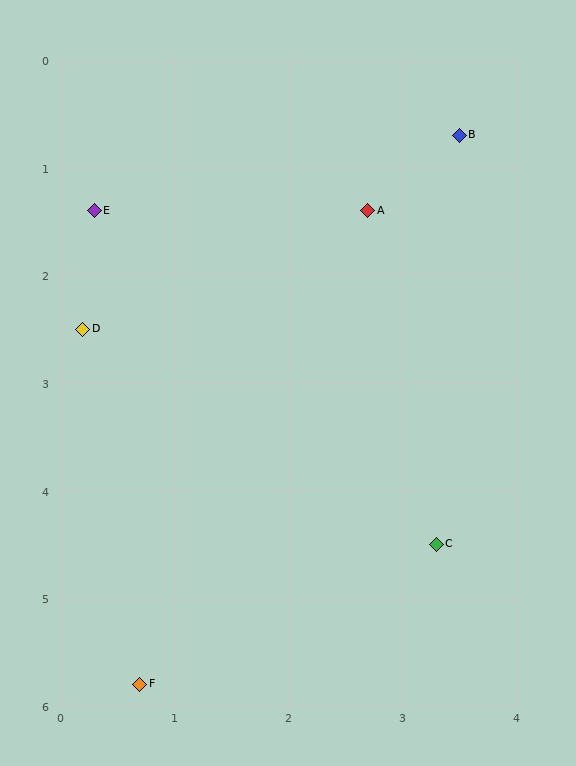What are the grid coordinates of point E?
Point E is at approximately (0.3, 1.4).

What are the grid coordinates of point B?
Point B is at approximately (3.5, 0.7).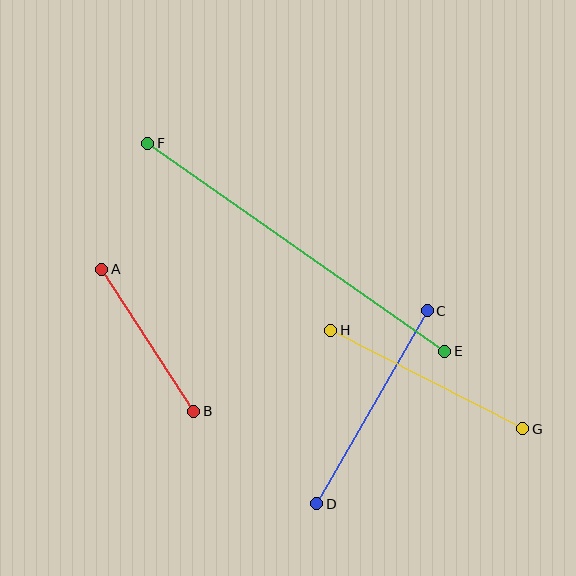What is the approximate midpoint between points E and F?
The midpoint is at approximately (296, 247) pixels.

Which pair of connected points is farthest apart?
Points E and F are farthest apart.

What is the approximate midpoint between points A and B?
The midpoint is at approximately (148, 340) pixels.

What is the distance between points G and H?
The distance is approximately 215 pixels.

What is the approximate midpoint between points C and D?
The midpoint is at approximately (372, 407) pixels.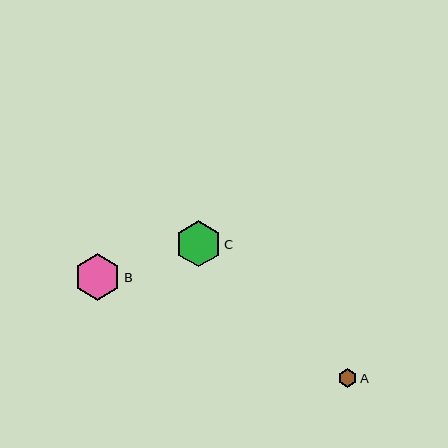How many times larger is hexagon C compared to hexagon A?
Hexagon C is approximately 2.4 times the size of hexagon A.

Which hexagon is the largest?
Hexagon B is the largest with a size of approximately 47 pixels.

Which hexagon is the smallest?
Hexagon A is the smallest with a size of approximately 19 pixels.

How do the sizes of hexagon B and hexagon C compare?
Hexagon B and hexagon C are approximately the same size.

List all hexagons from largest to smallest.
From largest to smallest: B, C, A.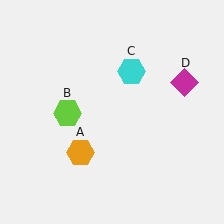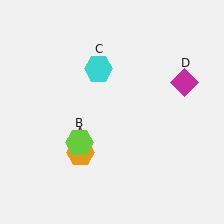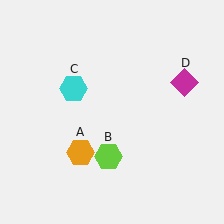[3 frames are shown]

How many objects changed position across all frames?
2 objects changed position: lime hexagon (object B), cyan hexagon (object C).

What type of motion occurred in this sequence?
The lime hexagon (object B), cyan hexagon (object C) rotated counterclockwise around the center of the scene.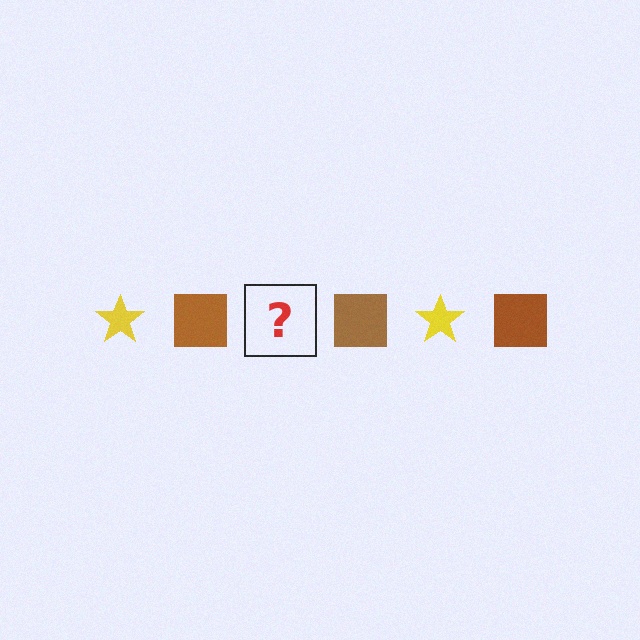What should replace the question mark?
The question mark should be replaced with a yellow star.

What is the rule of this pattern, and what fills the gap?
The rule is that the pattern alternates between yellow star and brown square. The gap should be filled with a yellow star.